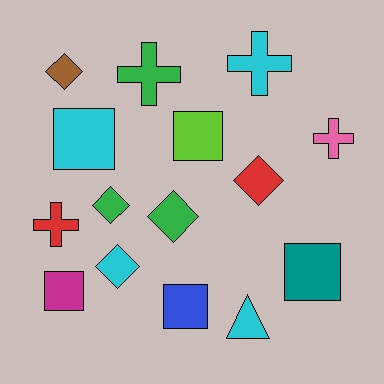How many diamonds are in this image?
There are 5 diamonds.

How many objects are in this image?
There are 15 objects.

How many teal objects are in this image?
There is 1 teal object.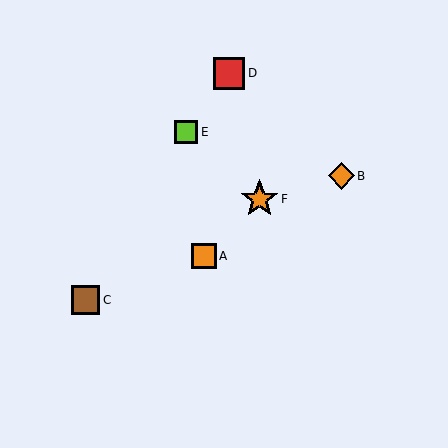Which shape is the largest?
The orange star (labeled F) is the largest.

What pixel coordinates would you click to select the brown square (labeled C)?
Click at (85, 300) to select the brown square C.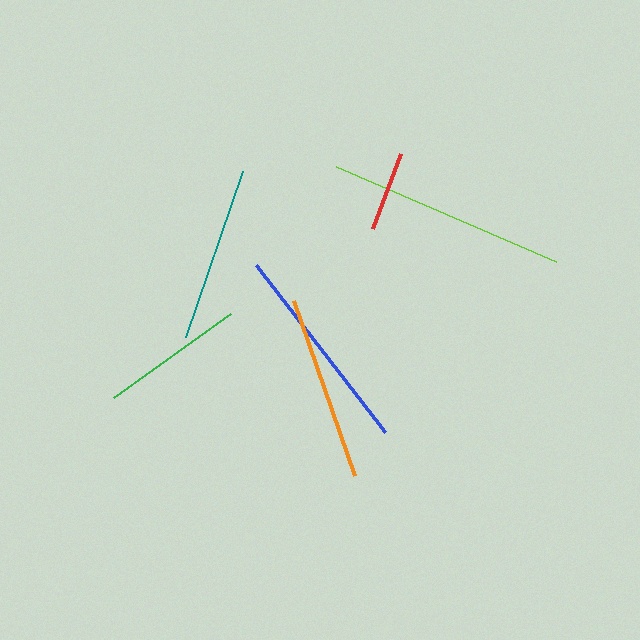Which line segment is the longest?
The lime line is the longest at approximately 240 pixels.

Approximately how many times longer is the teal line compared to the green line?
The teal line is approximately 1.2 times the length of the green line.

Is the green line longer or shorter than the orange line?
The orange line is longer than the green line.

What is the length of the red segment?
The red segment is approximately 79 pixels long.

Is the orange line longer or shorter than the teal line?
The orange line is longer than the teal line.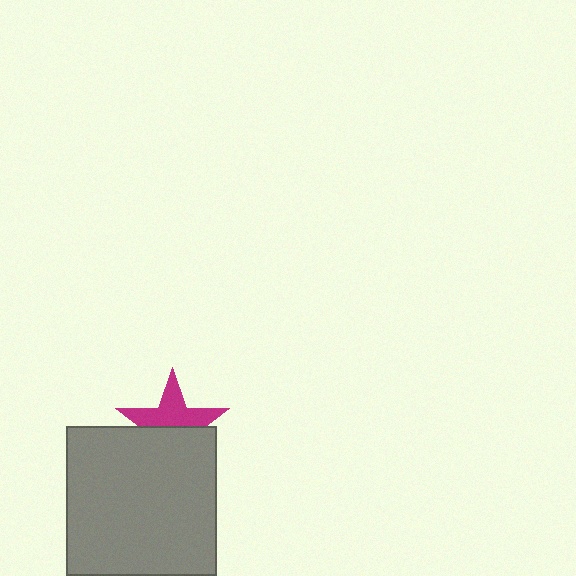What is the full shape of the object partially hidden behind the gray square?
The partially hidden object is a magenta star.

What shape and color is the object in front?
The object in front is a gray square.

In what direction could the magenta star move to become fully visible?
The magenta star could move up. That would shift it out from behind the gray square entirely.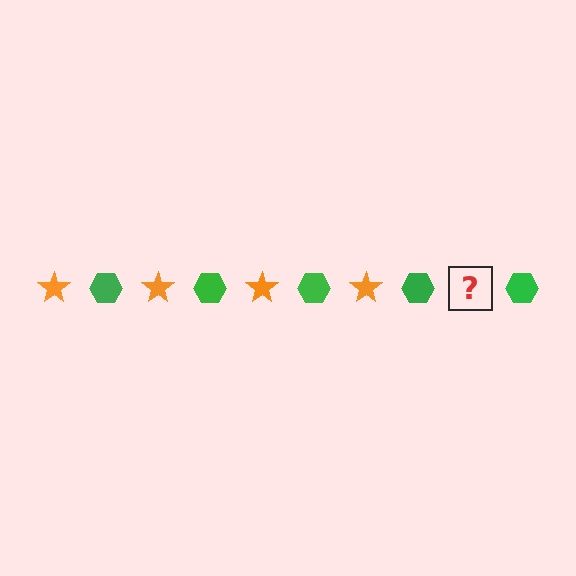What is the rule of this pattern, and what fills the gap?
The rule is that the pattern alternates between orange star and green hexagon. The gap should be filled with an orange star.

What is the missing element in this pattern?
The missing element is an orange star.